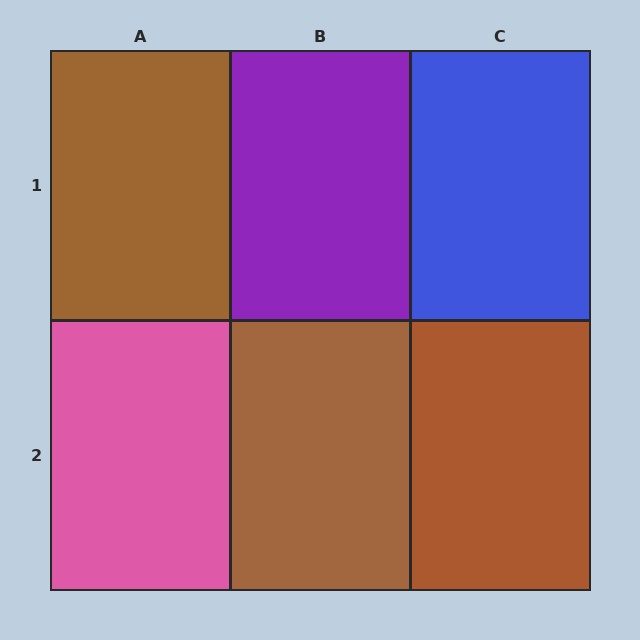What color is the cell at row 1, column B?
Purple.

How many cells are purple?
1 cell is purple.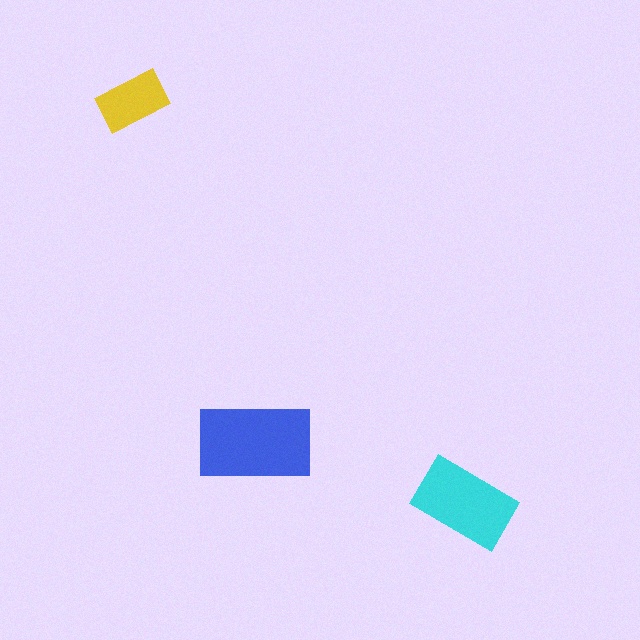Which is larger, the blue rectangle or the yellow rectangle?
The blue one.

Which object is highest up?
The yellow rectangle is topmost.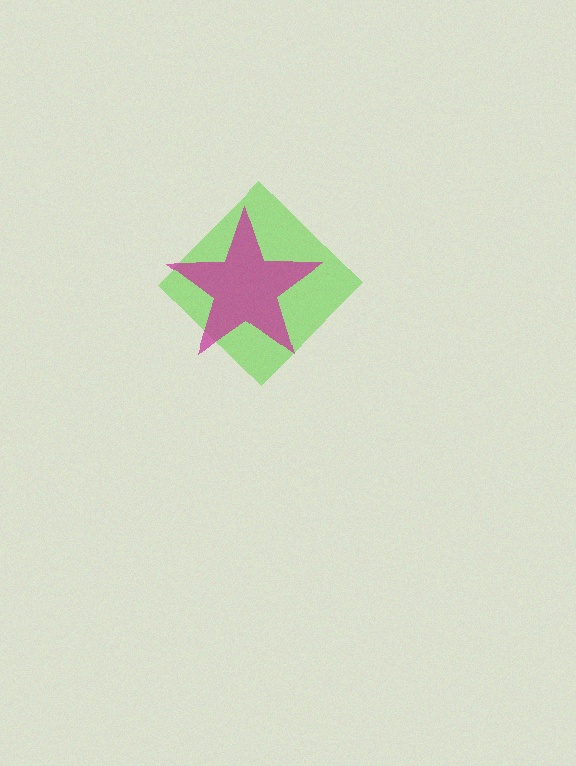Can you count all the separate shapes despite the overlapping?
Yes, there are 2 separate shapes.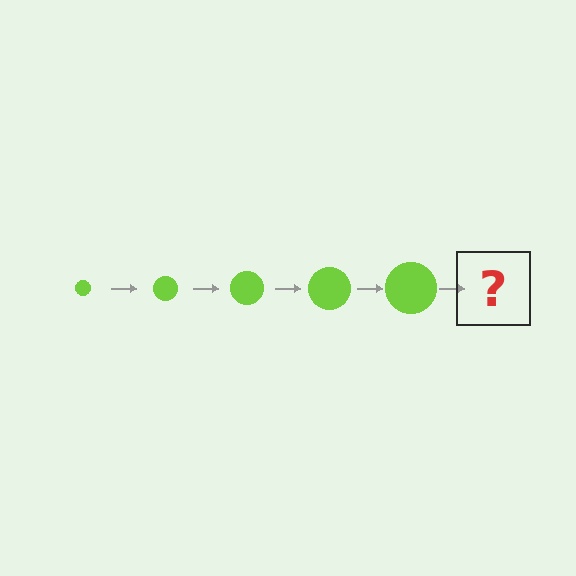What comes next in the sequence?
The next element should be a lime circle, larger than the previous one.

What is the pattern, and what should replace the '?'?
The pattern is that the circle gets progressively larger each step. The '?' should be a lime circle, larger than the previous one.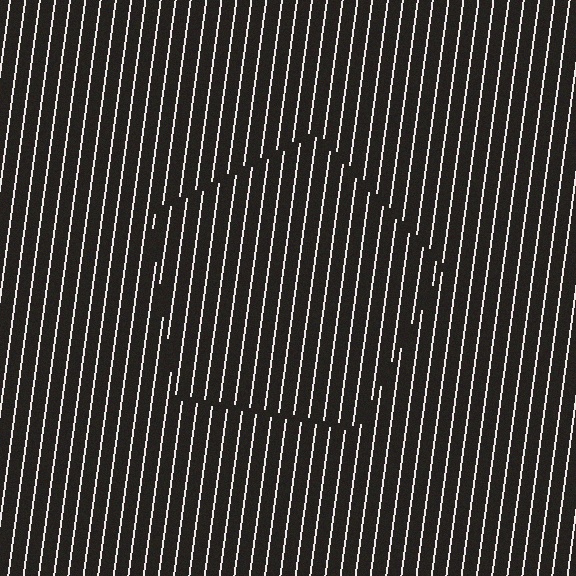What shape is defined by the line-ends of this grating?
An illusory pentagon. The interior of the shape contains the same grating, shifted by half a period — the contour is defined by the phase discontinuity where line-ends from the inner and outer gratings abut.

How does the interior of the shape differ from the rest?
The interior of the shape contains the same grating, shifted by half a period — the contour is defined by the phase discontinuity where line-ends from the inner and outer gratings abut.